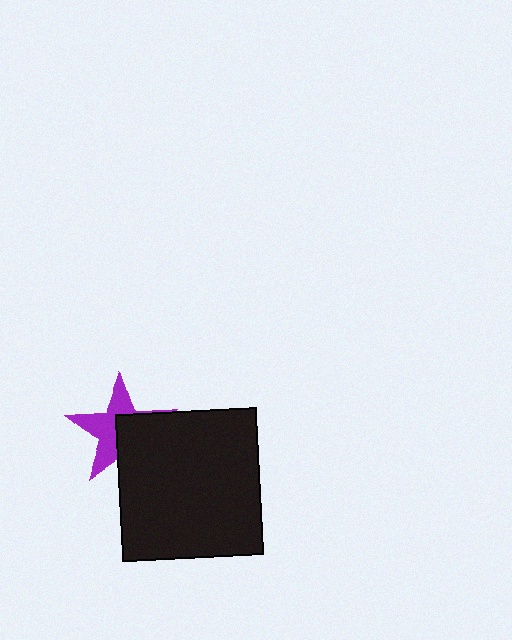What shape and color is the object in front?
The object in front is a black rectangle.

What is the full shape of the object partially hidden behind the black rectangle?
The partially hidden object is a purple star.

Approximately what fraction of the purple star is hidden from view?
Roughly 47% of the purple star is hidden behind the black rectangle.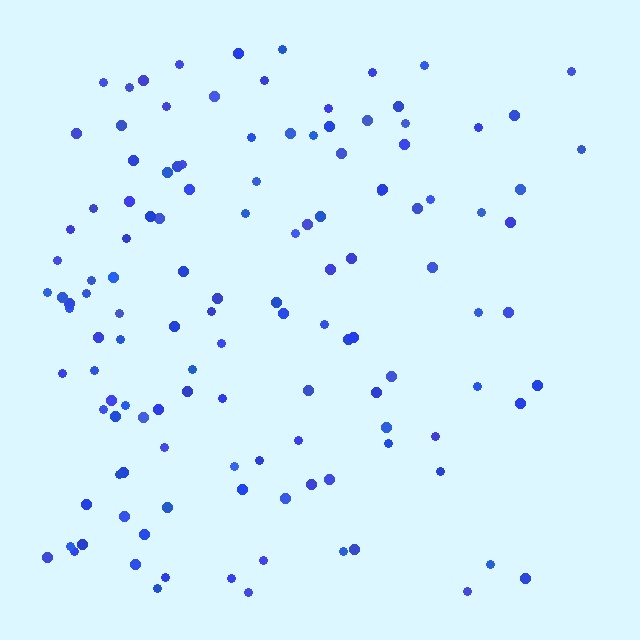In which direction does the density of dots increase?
From right to left, with the left side densest.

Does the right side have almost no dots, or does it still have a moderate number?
Still a moderate number, just noticeably fewer than the left.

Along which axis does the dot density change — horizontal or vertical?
Horizontal.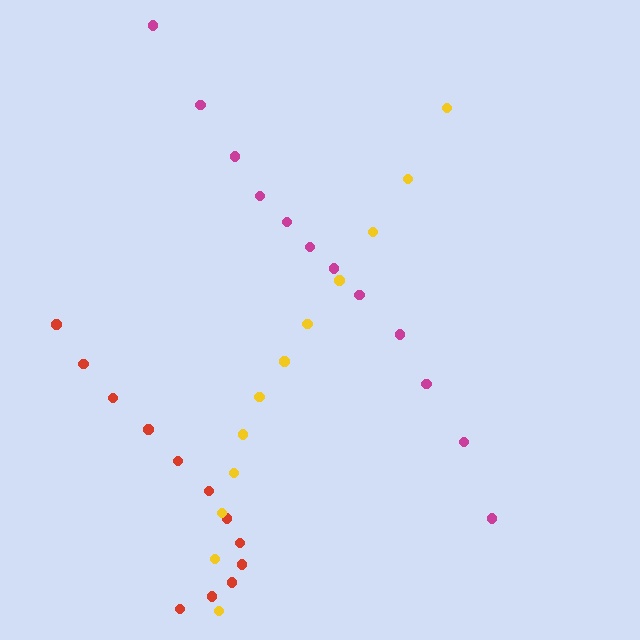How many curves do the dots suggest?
There are 3 distinct paths.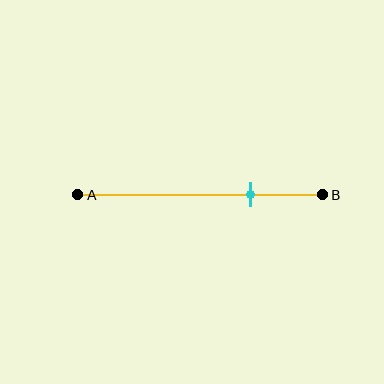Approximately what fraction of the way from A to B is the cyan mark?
The cyan mark is approximately 70% of the way from A to B.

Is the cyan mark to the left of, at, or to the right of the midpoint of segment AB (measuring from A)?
The cyan mark is to the right of the midpoint of segment AB.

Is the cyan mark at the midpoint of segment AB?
No, the mark is at about 70% from A, not at the 50% midpoint.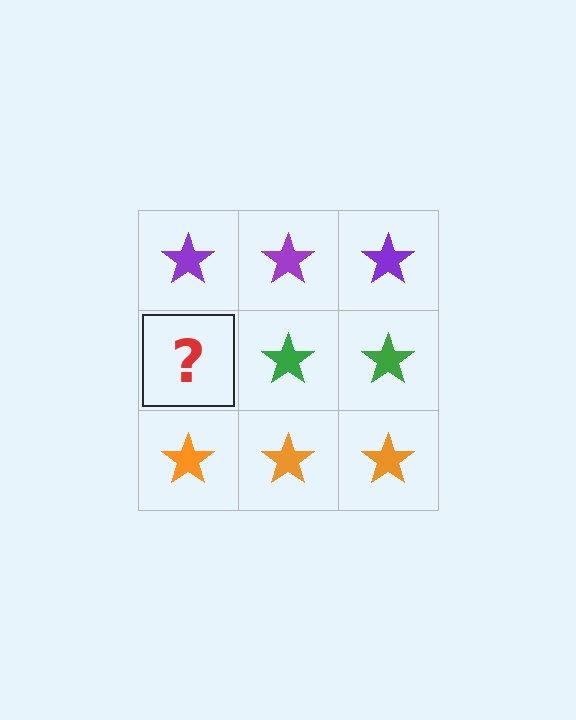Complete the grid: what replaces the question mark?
The question mark should be replaced with a green star.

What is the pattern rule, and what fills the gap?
The rule is that each row has a consistent color. The gap should be filled with a green star.